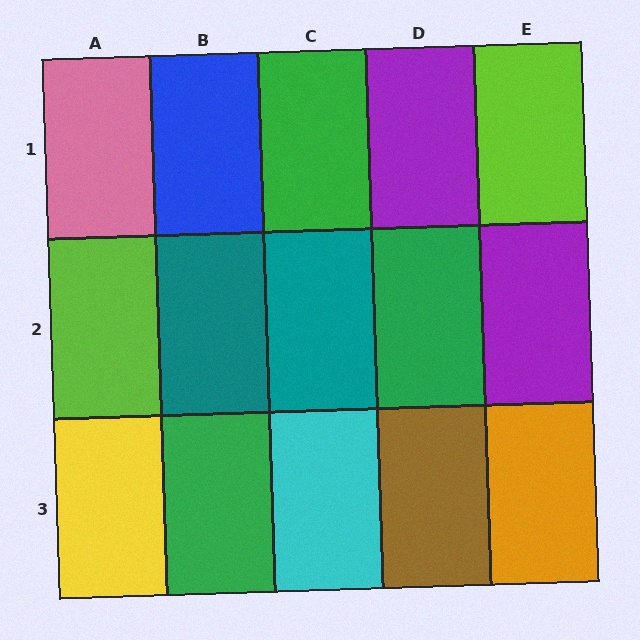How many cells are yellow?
1 cell is yellow.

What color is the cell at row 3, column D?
Brown.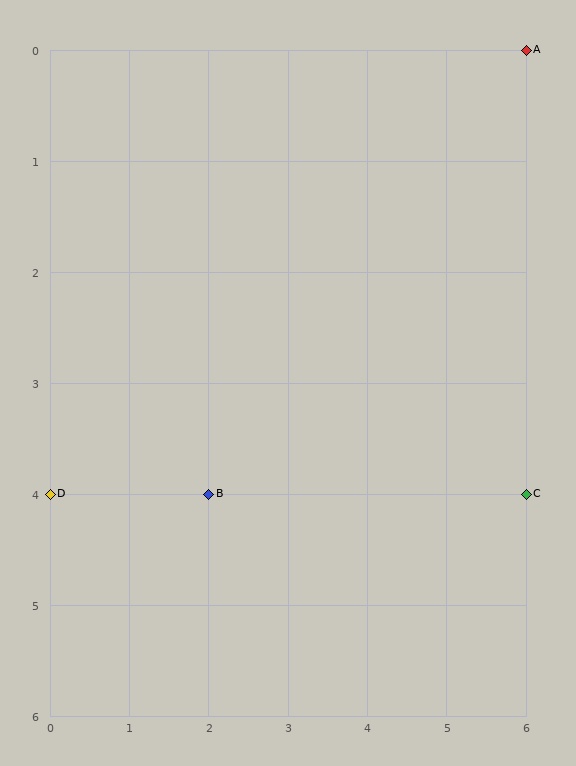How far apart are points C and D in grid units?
Points C and D are 6 columns apart.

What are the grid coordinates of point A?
Point A is at grid coordinates (6, 0).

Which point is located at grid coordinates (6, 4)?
Point C is at (6, 4).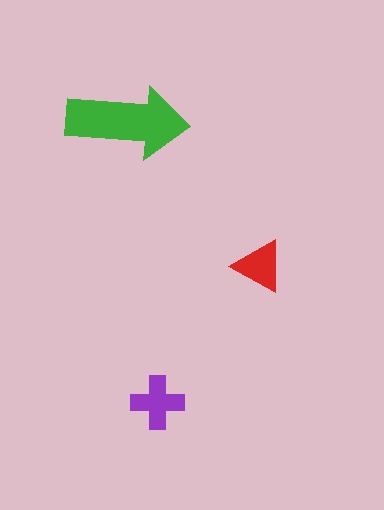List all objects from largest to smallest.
The green arrow, the purple cross, the red triangle.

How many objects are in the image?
There are 3 objects in the image.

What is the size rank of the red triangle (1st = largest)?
3rd.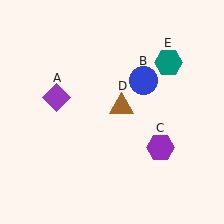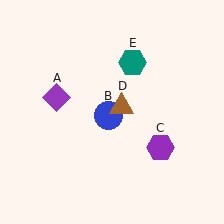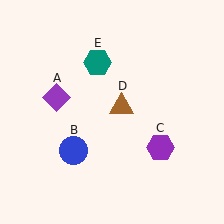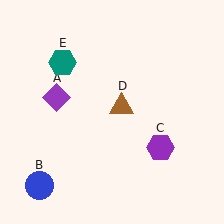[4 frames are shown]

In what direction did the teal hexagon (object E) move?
The teal hexagon (object E) moved left.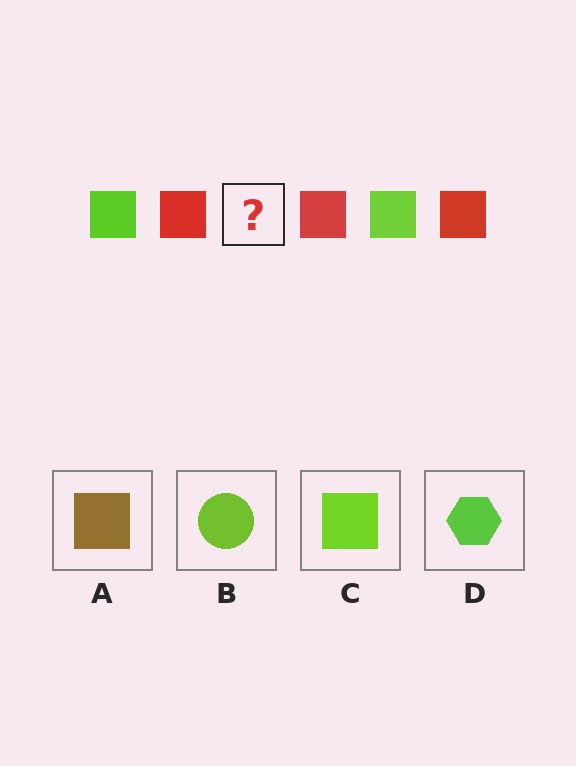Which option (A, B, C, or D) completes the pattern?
C.